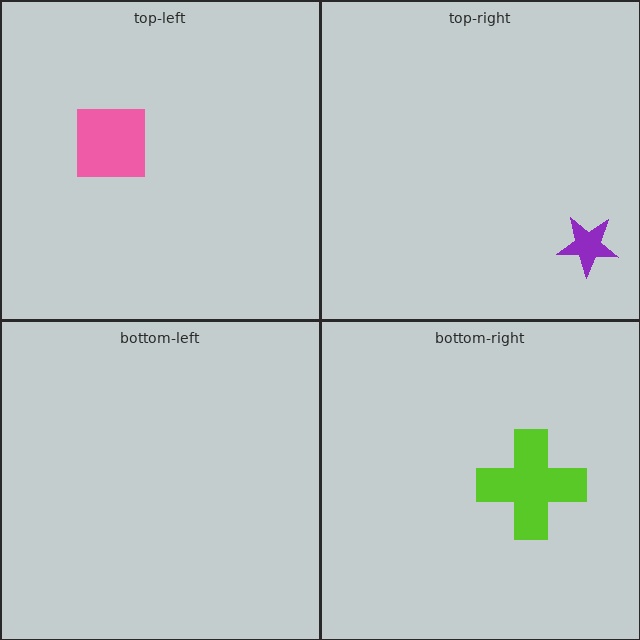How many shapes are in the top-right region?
1.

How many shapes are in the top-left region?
1.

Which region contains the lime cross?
The bottom-right region.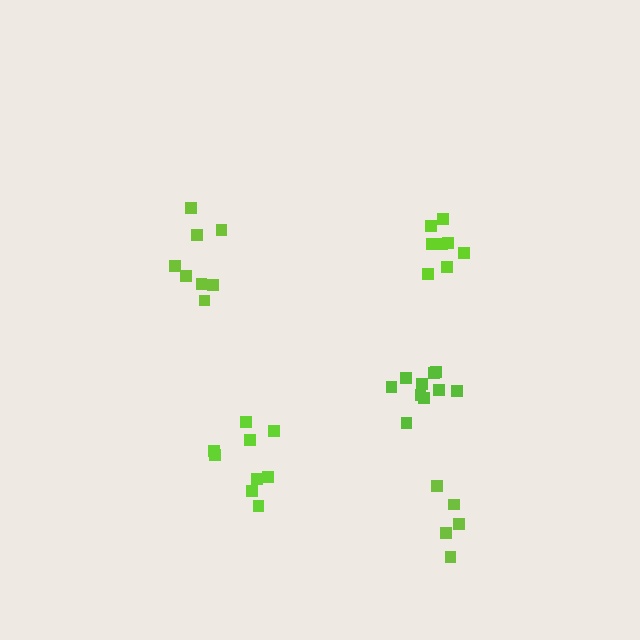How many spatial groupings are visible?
There are 5 spatial groupings.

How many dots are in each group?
Group 1: 8 dots, Group 2: 8 dots, Group 3: 5 dots, Group 4: 9 dots, Group 5: 10 dots (40 total).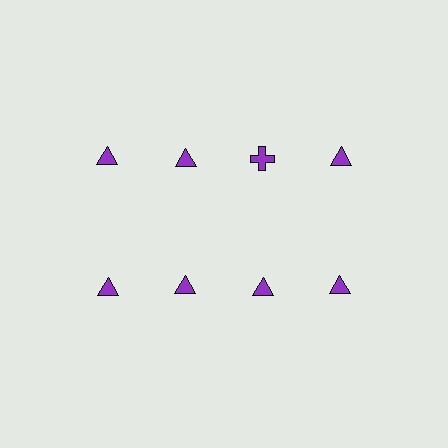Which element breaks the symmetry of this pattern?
The purple cross in the top row, center column breaks the symmetry. All other shapes are purple triangles.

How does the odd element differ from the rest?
It has a different shape: cross instead of triangle.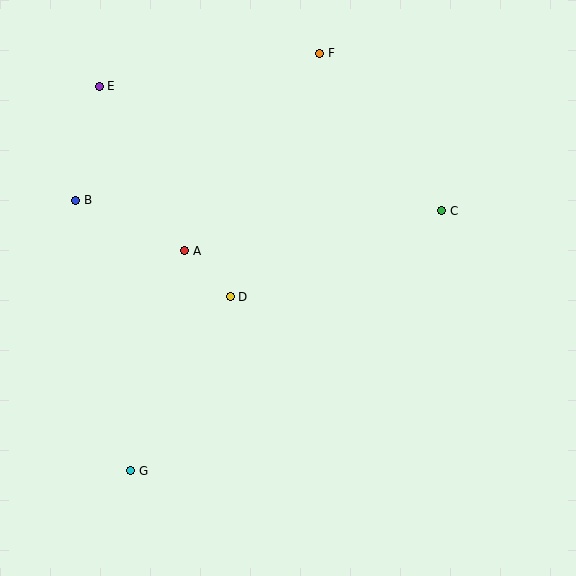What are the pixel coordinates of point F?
Point F is at (320, 53).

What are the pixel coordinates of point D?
Point D is at (230, 297).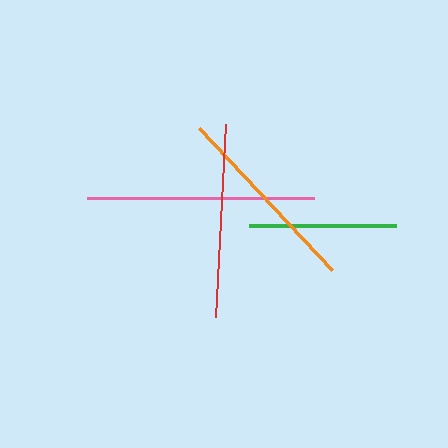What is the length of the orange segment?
The orange segment is approximately 195 pixels long.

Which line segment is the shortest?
The green line is the shortest at approximately 147 pixels.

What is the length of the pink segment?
The pink segment is approximately 228 pixels long.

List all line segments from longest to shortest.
From longest to shortest: pink, orange, red, green.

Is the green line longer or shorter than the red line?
The red line is longer than the green line.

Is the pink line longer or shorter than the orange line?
The pink line is longer than the orange line.